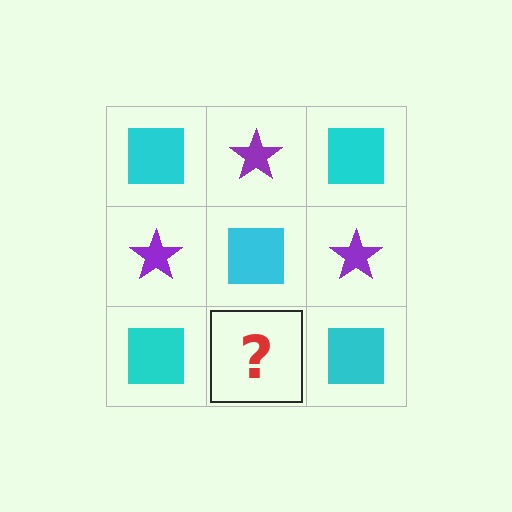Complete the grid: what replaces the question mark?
The question mark should be replaced with a purple star.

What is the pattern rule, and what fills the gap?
The rule is that it alternates cyan square and purple star in a checkerboard pattern. The gap should be filled with a purple star.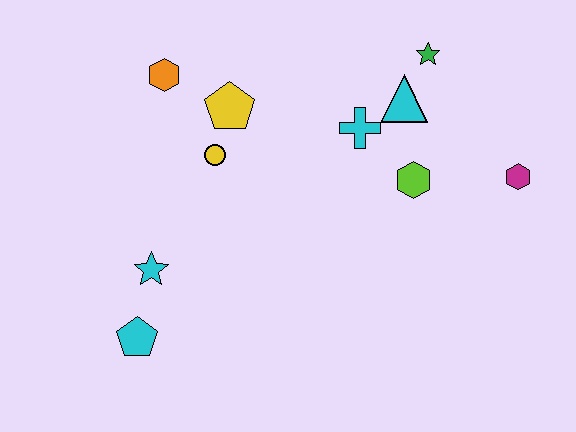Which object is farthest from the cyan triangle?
The cyan pentagon is farthest from the cyan triangle.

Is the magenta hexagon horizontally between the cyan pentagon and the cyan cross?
No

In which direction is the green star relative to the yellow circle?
The green star is to the right of the yellow circle.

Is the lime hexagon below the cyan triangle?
Yes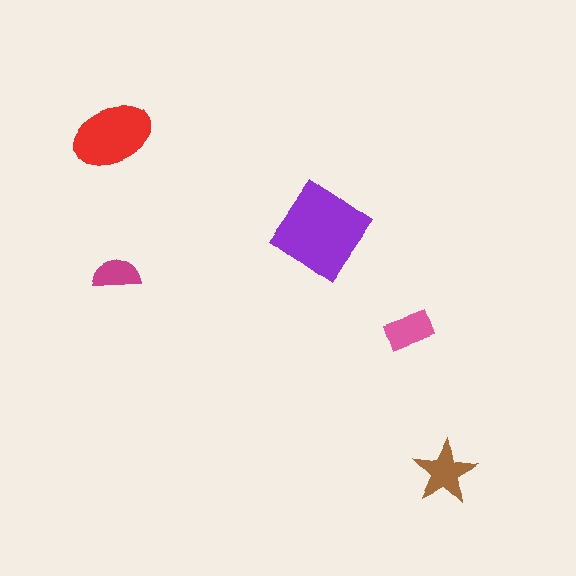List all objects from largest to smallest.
The purple diamond, the red ellipse, the brown star, the pink rectangle, the magenta semicircle.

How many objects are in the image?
There are 5 objects in the image.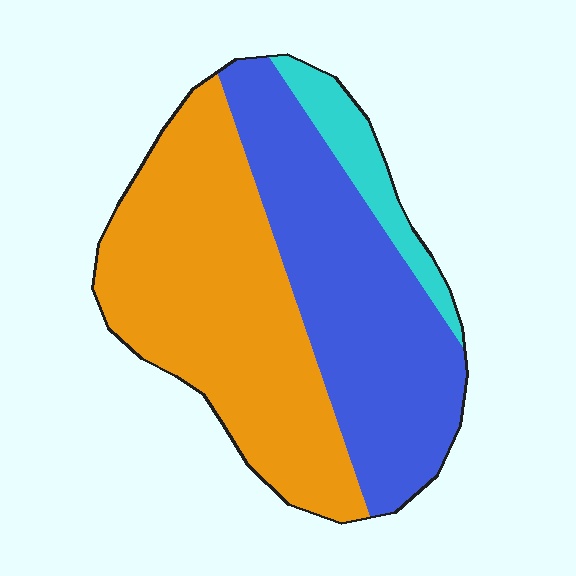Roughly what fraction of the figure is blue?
Blue covers 42% of the figure.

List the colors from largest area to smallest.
From largest to smallest: orange, blue, cyan.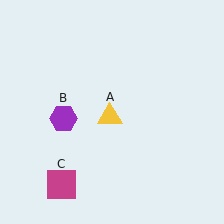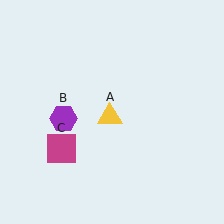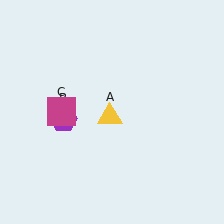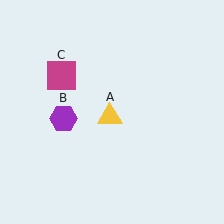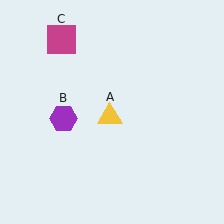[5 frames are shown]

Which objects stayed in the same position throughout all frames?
Yellow triangle (object A) and purple hexagon (object B) remained stationary.